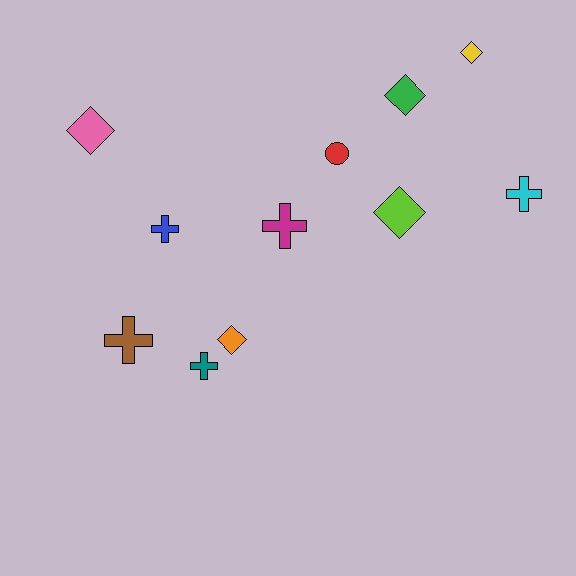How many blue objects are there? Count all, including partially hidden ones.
There is 1 blue object.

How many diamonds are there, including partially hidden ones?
There are 5 diamonds.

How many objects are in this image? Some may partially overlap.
There are 11 objects.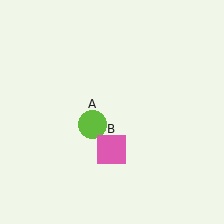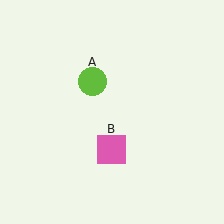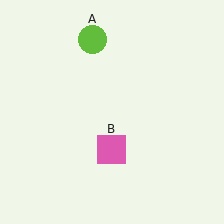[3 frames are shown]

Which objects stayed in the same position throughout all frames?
Pink square (object B) remained stationary.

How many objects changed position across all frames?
1 object changed position: lime circle (object A).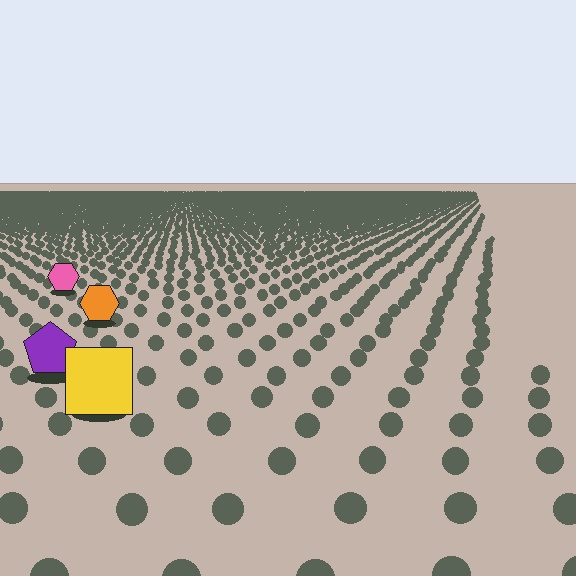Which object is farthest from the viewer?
The pink hexagon is farthest from the viewer. It appears smaller and the ground texture around it is denser.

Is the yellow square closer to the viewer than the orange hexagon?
Yes. The yellow square is closer — you can tell from the texture gradient: the ground texture is coarser near it.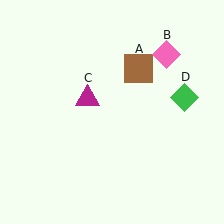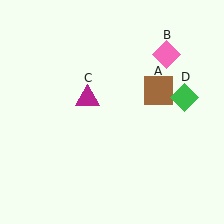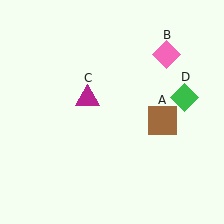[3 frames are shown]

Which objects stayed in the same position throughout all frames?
Pink diamond (object B) and magenta triangle (object C) and green diamond (object D) remained stationary.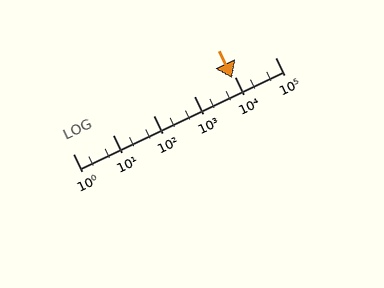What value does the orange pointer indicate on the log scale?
The pointer indicates approximately 8500.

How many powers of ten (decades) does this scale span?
The scale spans 5 decades, from 1 to 100000.